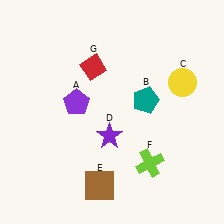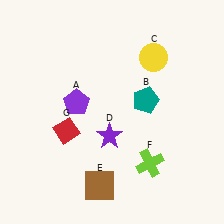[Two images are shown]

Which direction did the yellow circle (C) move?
The yellow circle (C) moved left.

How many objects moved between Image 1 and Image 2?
2 objects moved between the two images.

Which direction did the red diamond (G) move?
The red diamond (G) moved down.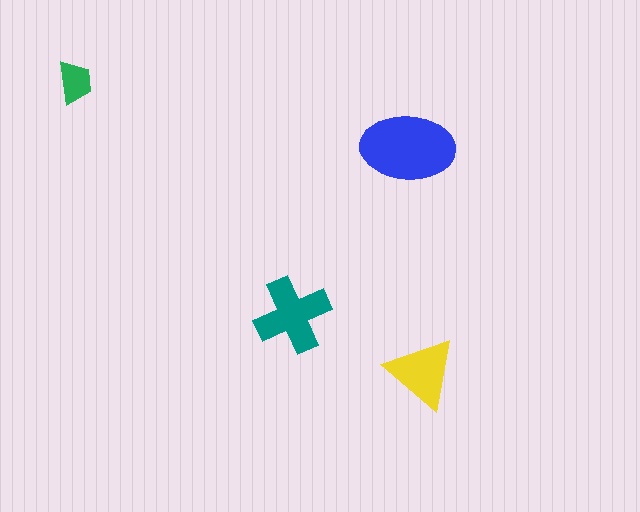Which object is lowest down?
The yellow triangle is bottommost.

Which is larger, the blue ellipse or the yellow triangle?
The blue ellipse.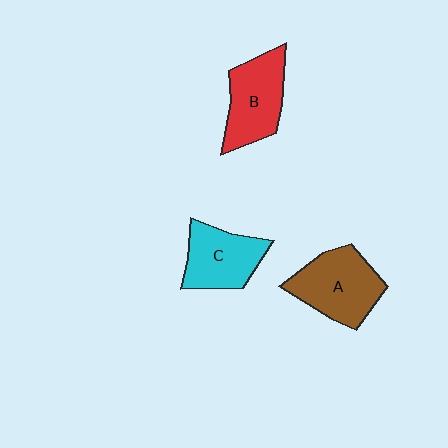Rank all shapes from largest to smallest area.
From largest to smallest: A (brown), B (red), C (cyan).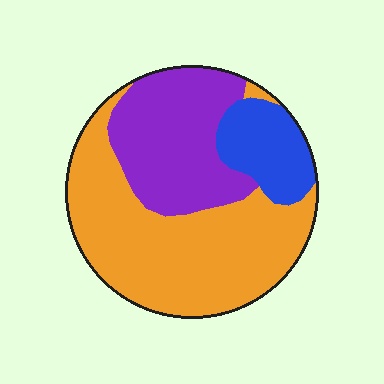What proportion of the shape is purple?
Purple covers 31% of the shape.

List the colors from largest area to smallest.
From largest to smallest: orange, purple, blue.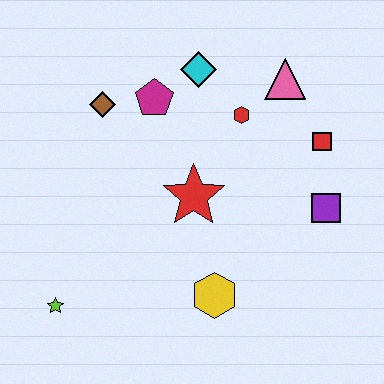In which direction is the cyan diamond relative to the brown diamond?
The cyan diamond is to the right of the brown diamond.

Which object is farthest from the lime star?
The pink triangle is farthest from the lime star.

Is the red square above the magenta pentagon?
No